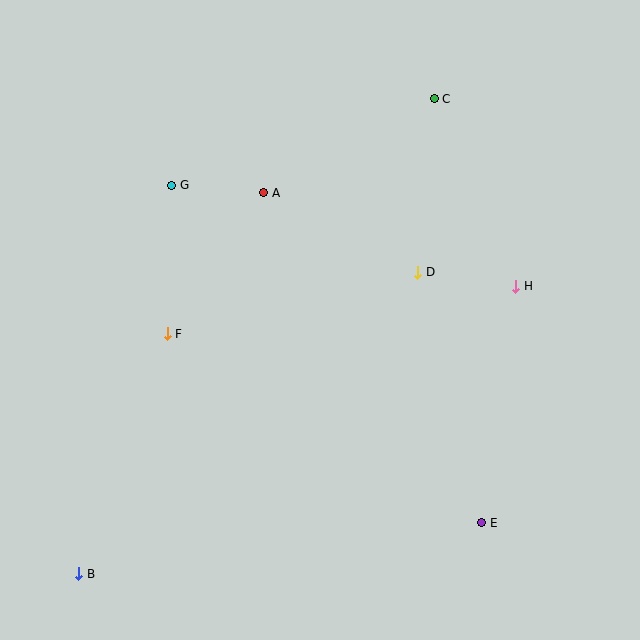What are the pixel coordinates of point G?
Point G is at (172, 185).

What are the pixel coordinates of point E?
Point E is at (482, 523).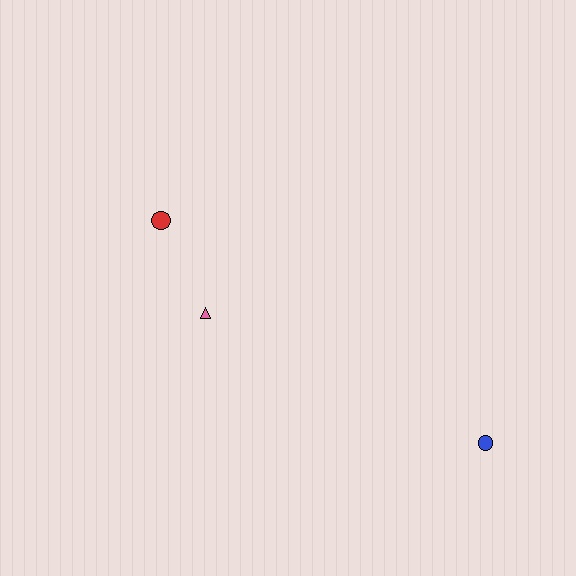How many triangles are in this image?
There is 1 triangle.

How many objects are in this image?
There are 3 objects.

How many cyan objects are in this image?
There are no cyan objects.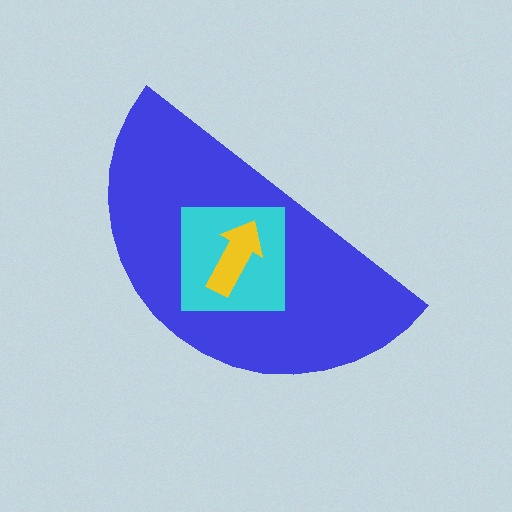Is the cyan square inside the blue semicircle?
Yes.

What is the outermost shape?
The blue semicircle.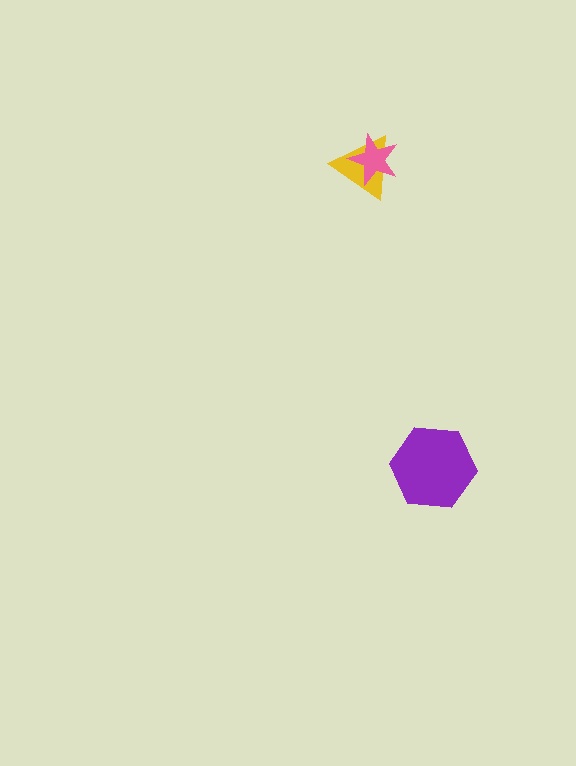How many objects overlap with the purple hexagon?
0 objects overlap with the purple hexagon.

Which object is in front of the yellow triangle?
The pink star is in front of the yellow triangle.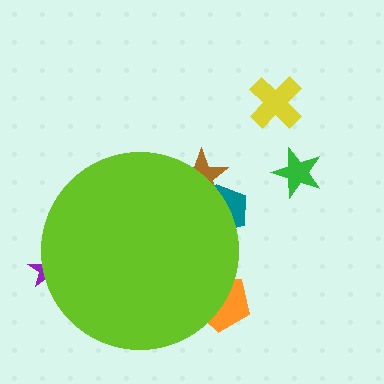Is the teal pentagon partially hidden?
Yes, the teal pentagon is partially hidden behind the lime circle.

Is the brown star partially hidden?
Yes, the brown star is partially hidden behind the lime circle.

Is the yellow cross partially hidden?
No, the yellow cross is fully visible.